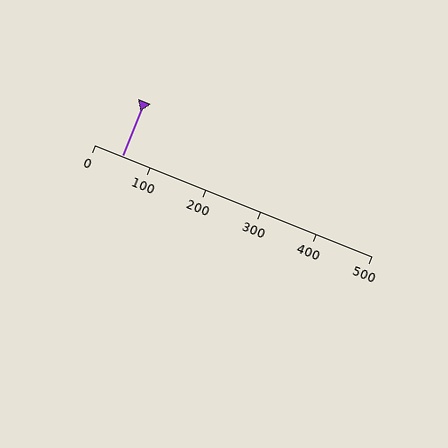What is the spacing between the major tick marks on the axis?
The major ticks are spaced 100 apart.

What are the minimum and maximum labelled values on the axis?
The axis runs from 0 to 500.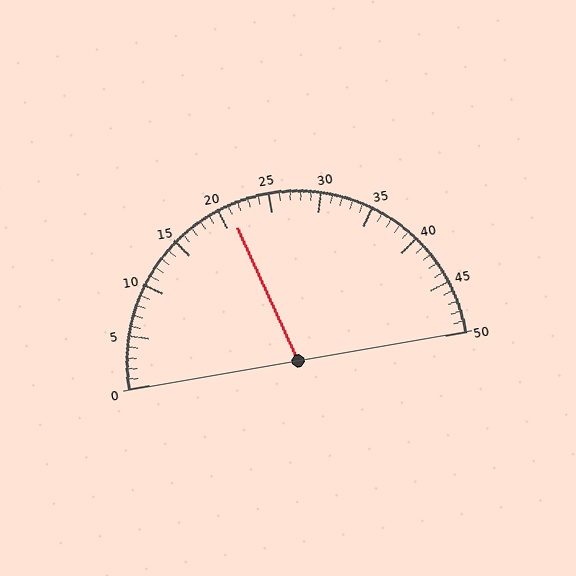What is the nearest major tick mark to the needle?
The nearest major tick mark is 20.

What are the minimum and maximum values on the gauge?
The gauge ranges from 0 to 50.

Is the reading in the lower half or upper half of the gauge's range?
The reading is in the lower half of the range (0 to 50).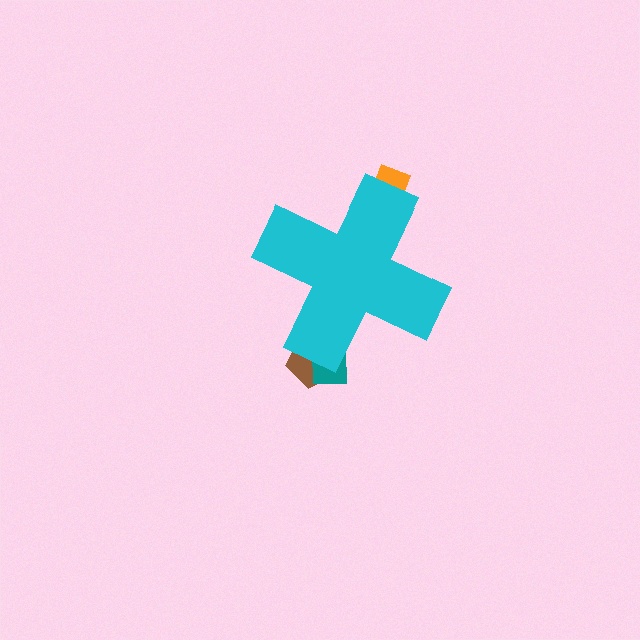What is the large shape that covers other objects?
A cyan cross.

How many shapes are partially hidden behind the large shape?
3 shapes are partially hidden.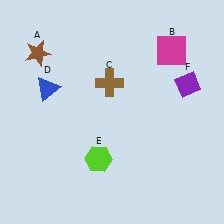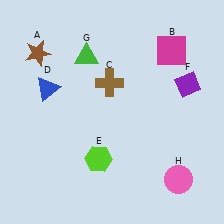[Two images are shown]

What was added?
A green triangle (G), a pink circle (H) were added in Image 2.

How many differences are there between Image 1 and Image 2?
There are 2 differences between the two images.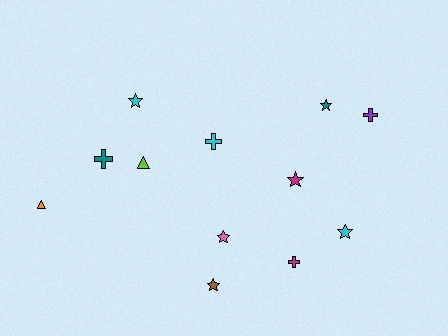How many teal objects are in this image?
There are 2 teal objects.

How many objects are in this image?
There are 12 objects.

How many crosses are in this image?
There are 4 crosses.